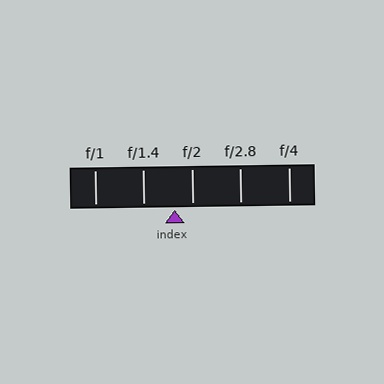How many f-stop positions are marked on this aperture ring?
There are 5 f-stop positions marked.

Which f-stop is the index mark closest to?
The index mark is closest to f/2.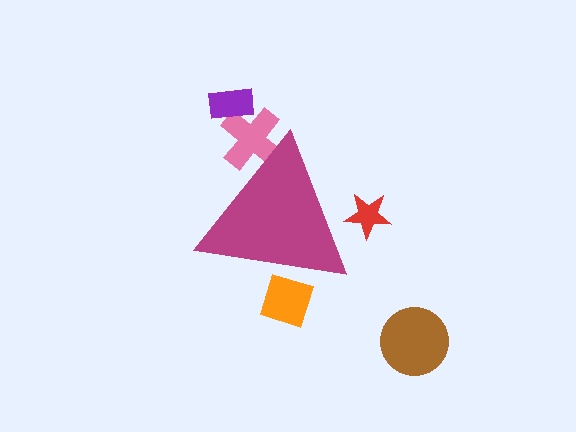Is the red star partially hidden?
Yes, the red star is partially hidden behind the magenta triangle.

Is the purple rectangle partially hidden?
No, the purple rectangle is fully visible.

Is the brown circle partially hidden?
No, the brown circle is fully visible.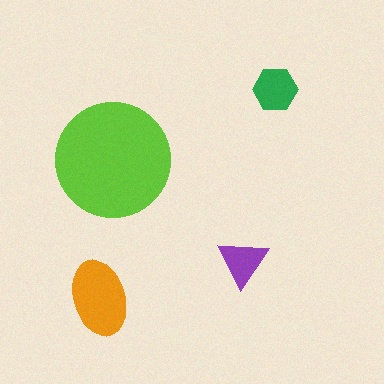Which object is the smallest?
The purple triangle.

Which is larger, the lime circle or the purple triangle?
The lime circle.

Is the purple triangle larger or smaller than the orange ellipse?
Smaller.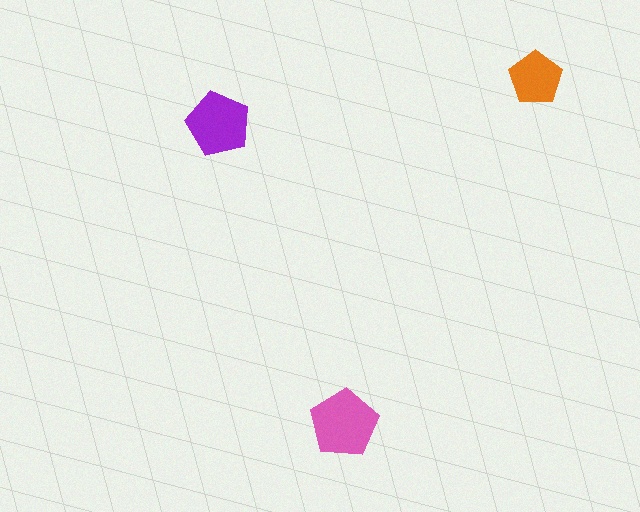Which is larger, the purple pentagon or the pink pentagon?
The pink one.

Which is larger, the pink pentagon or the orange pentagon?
The pink one.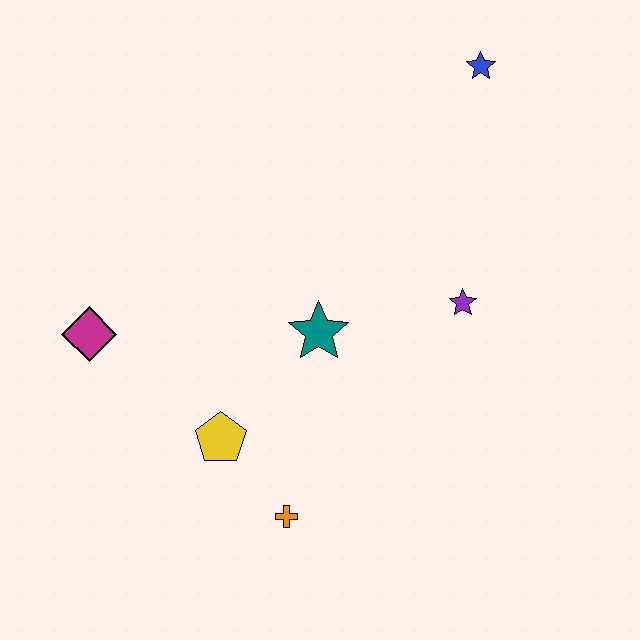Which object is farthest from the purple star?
The magenta diamond is farthest from the purple star.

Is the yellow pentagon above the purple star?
No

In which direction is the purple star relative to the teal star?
The purple star is to the right of the teal star.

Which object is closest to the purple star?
The teal star is closest to the purple star.